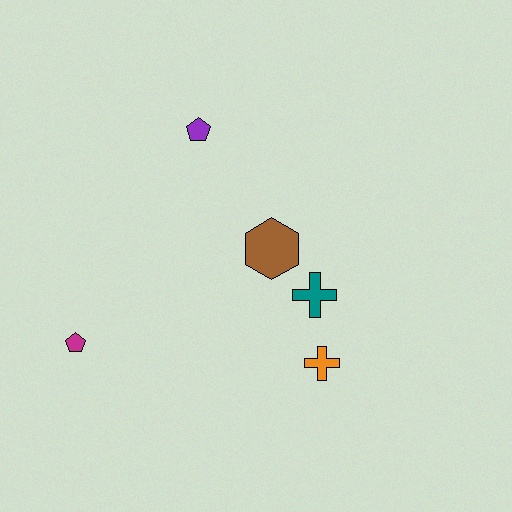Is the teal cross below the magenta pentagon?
No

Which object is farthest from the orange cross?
The purple pentagon is farthest from the orange cross.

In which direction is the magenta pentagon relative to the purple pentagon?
The magenta pentagon is below the purple pentagon.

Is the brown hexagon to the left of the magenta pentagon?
No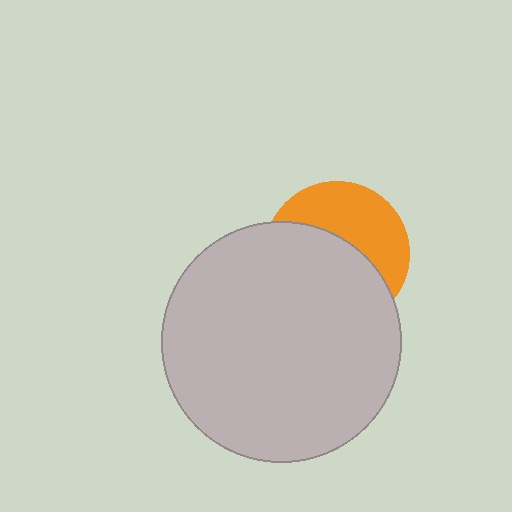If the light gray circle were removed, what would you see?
You would see the complete orange circle.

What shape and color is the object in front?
The object in front is a light gray circle.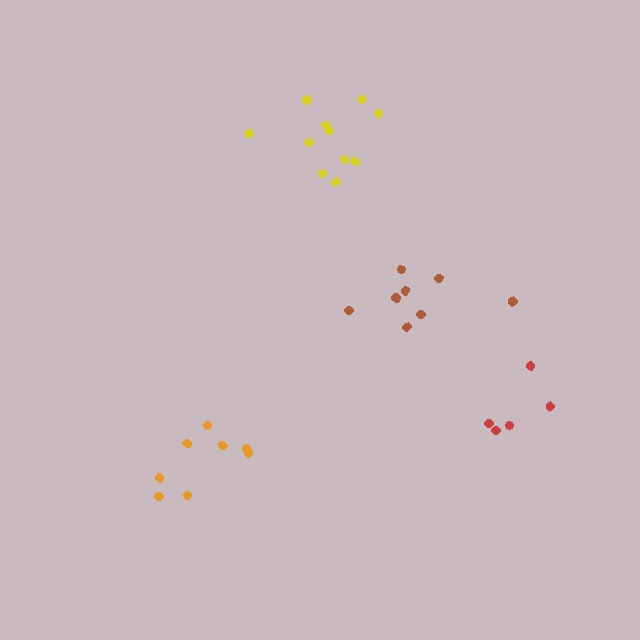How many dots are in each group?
Group 1: 11 dots, Group 2: 8 dots, Group 3: 5 dots, Group 4: 8 dots (32 total).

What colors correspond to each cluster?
The clusters are colored: yellow, brown, red, orange.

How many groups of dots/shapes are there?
There are 4 groups.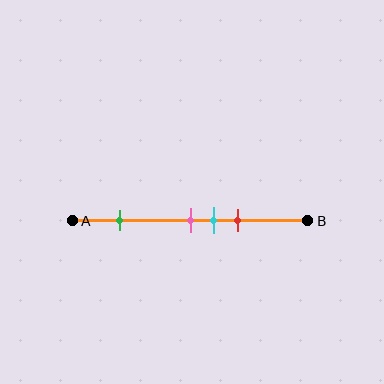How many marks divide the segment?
There are 4 marks dividing the segment.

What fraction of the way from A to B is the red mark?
The red mark is approximately 70% (0.7) of the way from A to B.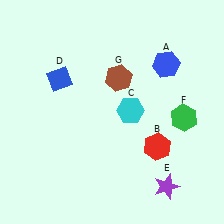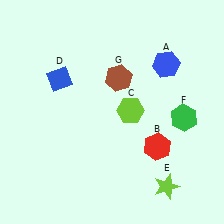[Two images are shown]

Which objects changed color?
C changed from cyan to lime. E changed from purple to lime.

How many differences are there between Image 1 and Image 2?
There are 2 differences between the two images.